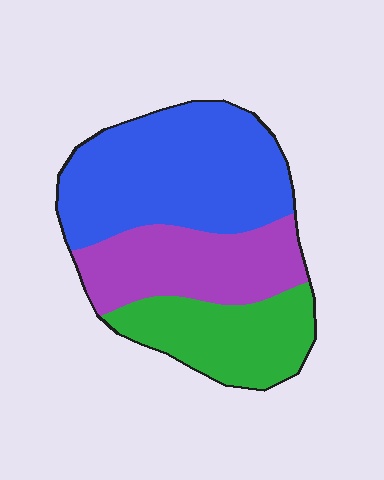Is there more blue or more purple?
Blue.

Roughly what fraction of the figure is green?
Green covers 25% of the figure.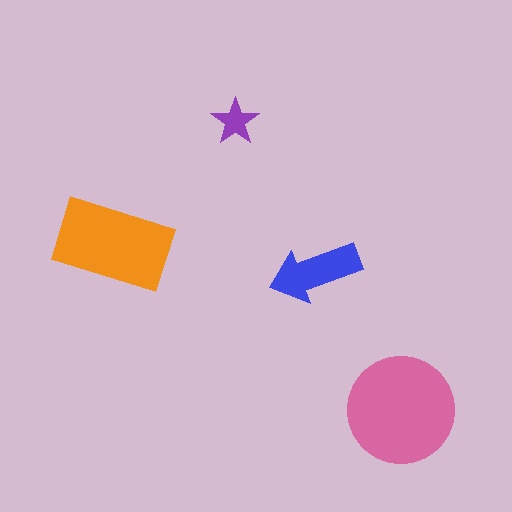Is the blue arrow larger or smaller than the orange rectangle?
Smaller.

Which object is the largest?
The pink circle.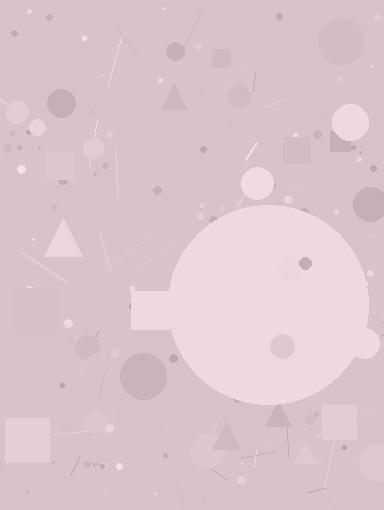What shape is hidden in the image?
A circle is hidden in the image.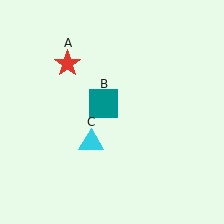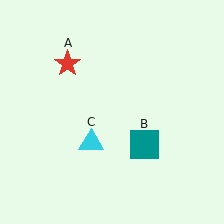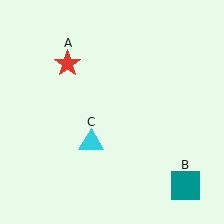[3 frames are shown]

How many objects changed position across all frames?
1 object changed position: teal square (object B).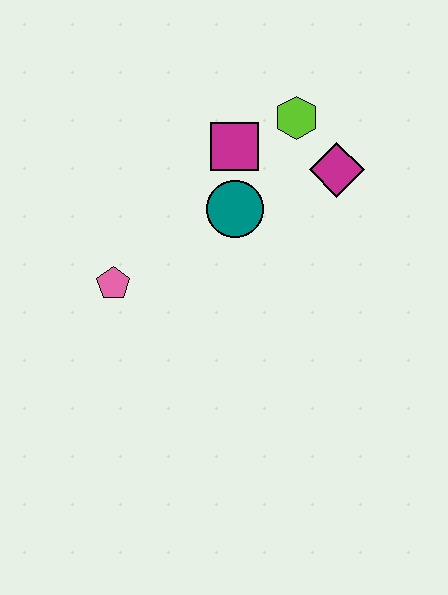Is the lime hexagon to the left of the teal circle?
No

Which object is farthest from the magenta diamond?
The pink pentagon is farthest from the magenta diamond.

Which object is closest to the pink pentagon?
The teal circle is closest to the pink pentagon.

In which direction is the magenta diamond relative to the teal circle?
The magenta diamond is to the right of the teal circle.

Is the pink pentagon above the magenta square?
No